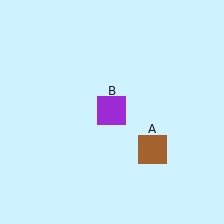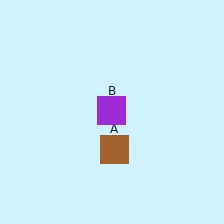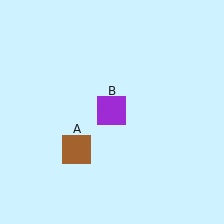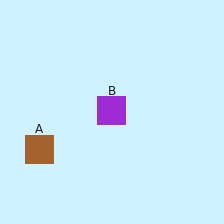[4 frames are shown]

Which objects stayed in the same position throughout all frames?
Purple square (object B) remained stationary.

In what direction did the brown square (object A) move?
The brown square (object A) moved left.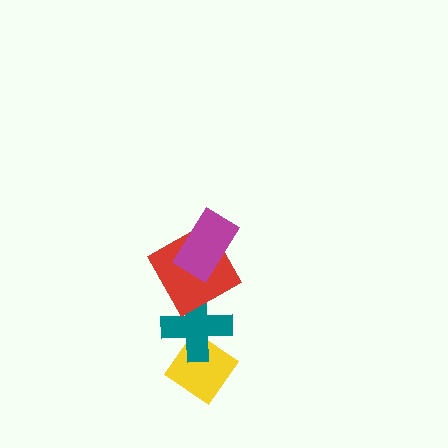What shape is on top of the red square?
The magenta rectangle is on top of the red square.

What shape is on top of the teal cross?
The red square is on top of the teal cross.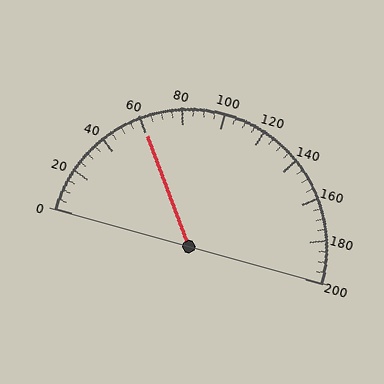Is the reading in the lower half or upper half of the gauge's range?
The reading is in the lower half of the range (0 to 200).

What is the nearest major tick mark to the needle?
The nearest major tick mark is 60.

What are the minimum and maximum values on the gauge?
The gauge ranges from 0 to 200.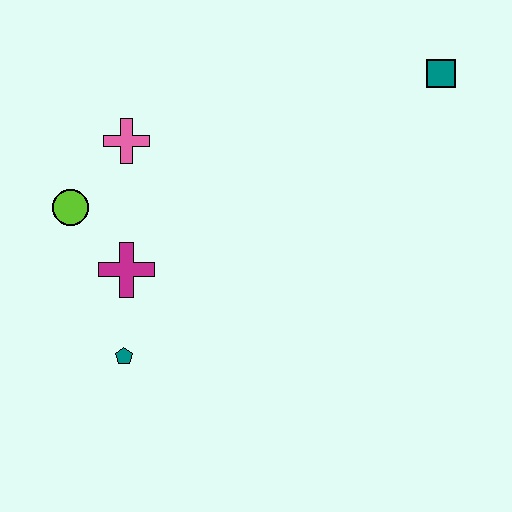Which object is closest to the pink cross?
The lime circle is closest to the pink cross.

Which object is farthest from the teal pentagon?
The teal square is farthest from the teal pentagon.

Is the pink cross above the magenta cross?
Yes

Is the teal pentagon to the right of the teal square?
No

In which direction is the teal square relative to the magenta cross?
The teal square is to the right of the magenta cross.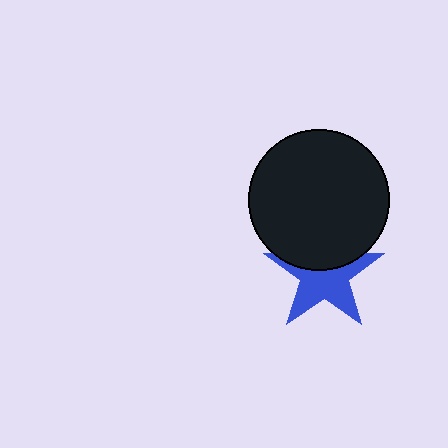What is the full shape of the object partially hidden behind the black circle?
The partially hidden object is a blue star.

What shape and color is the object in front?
The object in front is a black circle.